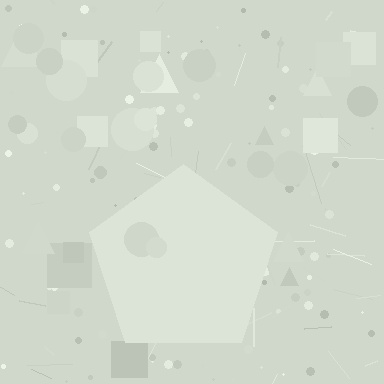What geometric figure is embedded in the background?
A pentagon is embedded in the background.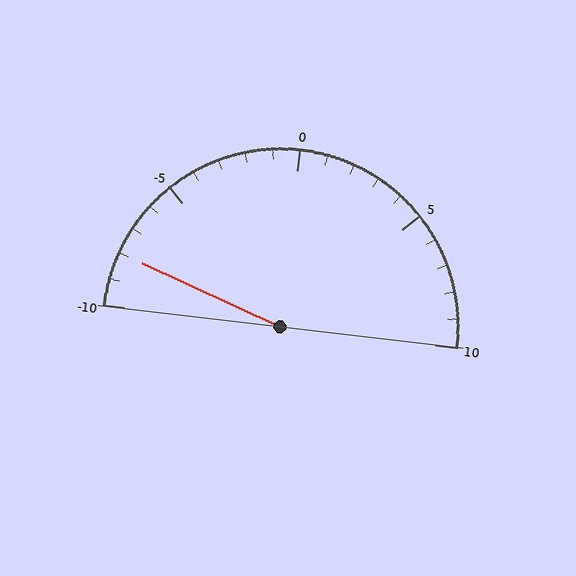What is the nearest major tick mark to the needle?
The nearest major tick mark is -10.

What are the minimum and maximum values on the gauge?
The gauge ranges from -10 to 10.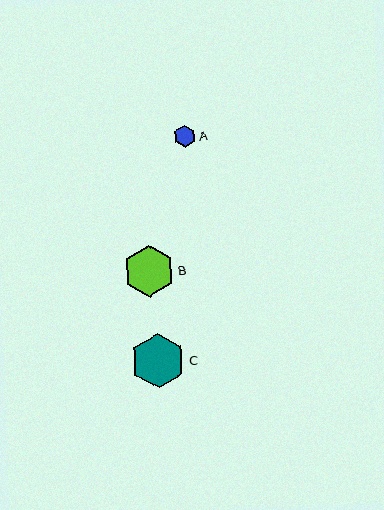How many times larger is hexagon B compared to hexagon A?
Hexagon B is approximately 2.3 times the size of hexagon A.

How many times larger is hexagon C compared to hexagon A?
Hexagon C is approximately 2.5 times the size of hexagon A.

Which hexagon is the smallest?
Hexagon A is the smallest with a size of approximately 22 pixels.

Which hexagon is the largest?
Hexagon C is the largest with a size of approximately 55 pixels.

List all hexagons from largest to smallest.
From largest to smallest: C, B, A.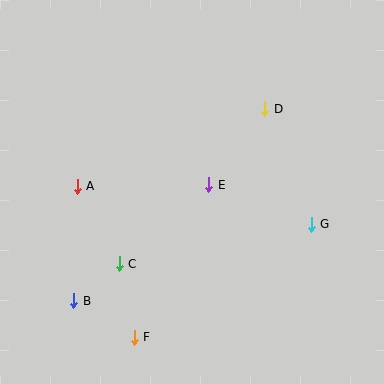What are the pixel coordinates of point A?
Point A is at (77, 186).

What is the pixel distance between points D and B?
The distance between D and B is 271 pixels.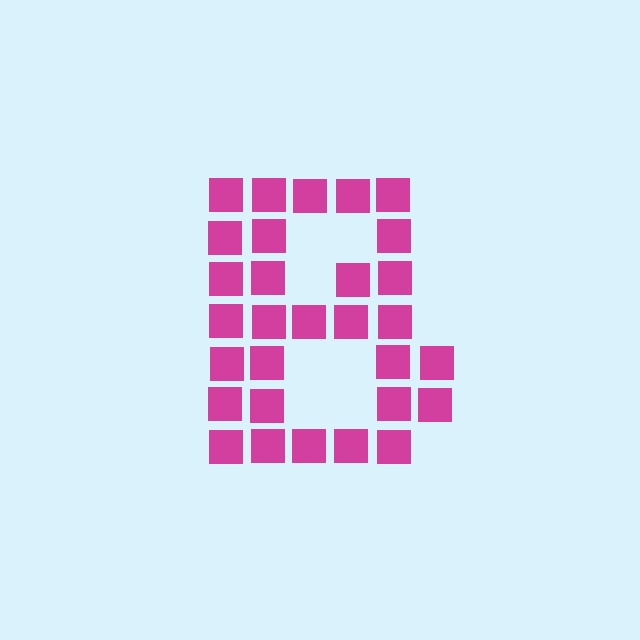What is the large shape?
The large shape is the letter B.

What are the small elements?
The small elements are squares.